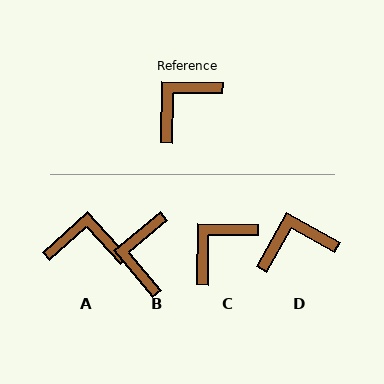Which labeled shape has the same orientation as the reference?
C.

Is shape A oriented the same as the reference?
No, it is off by about 47 degrees.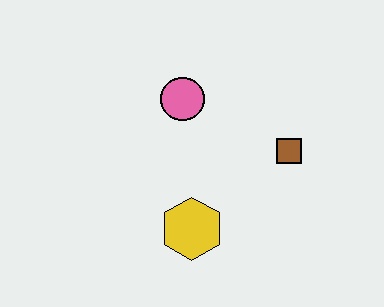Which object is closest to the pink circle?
The brown square is closest to the pink circle.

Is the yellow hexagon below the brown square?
Yes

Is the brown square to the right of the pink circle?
Yes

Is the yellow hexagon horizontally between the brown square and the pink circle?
Yes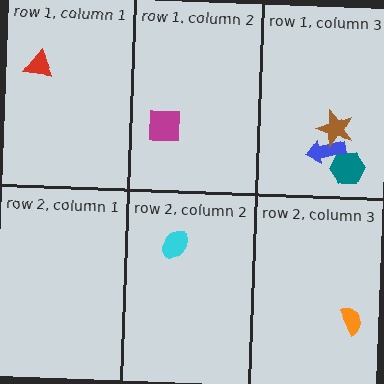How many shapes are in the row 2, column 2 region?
1.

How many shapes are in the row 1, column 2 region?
1.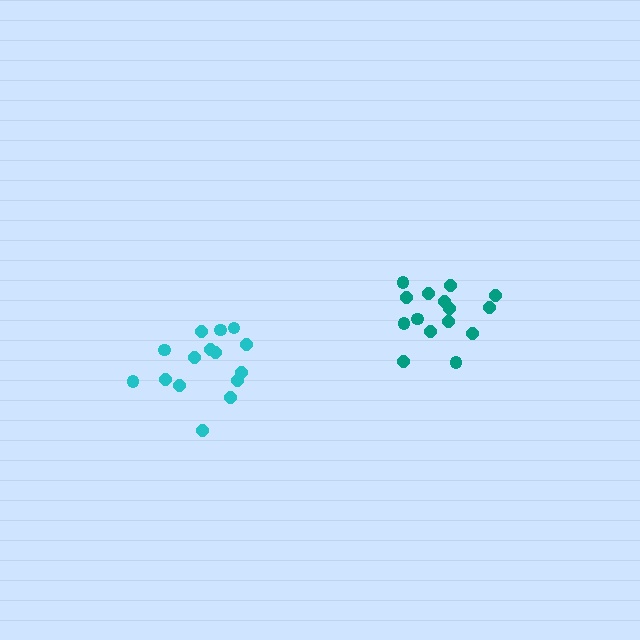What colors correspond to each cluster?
The clusters are colored: teal, cyan.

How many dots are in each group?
Group 1: 15 dots, Group 2: 15 dots (30 total).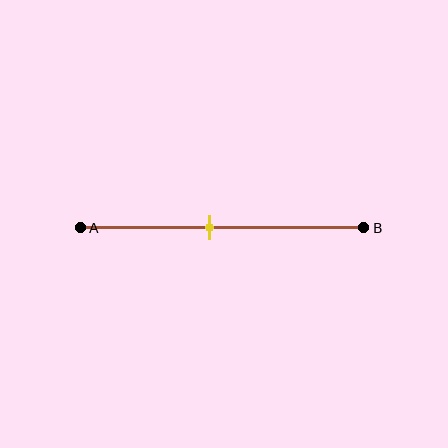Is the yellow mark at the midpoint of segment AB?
No, the mark is at about 45% from A, not at the 50% midpoint.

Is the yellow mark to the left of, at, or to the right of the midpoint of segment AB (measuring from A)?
The yellow mark is to the left of the midpoint of segment AB.